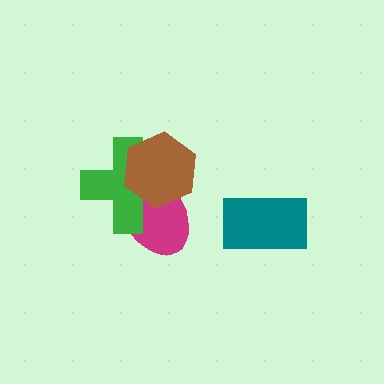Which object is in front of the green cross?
The brown hexagon is in front of the green cross.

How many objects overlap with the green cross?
2 objects overlap with the green cross.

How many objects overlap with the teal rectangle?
0 objects overlap with the teal rectangle.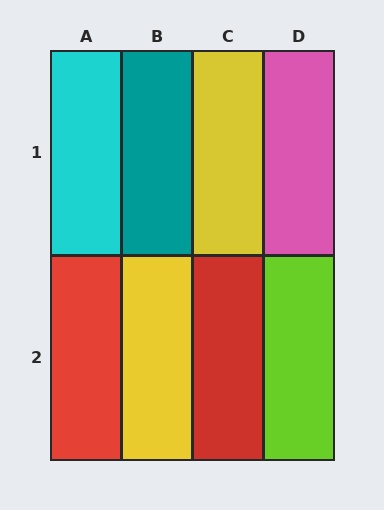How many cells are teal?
1 cell is teal.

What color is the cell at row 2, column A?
Red.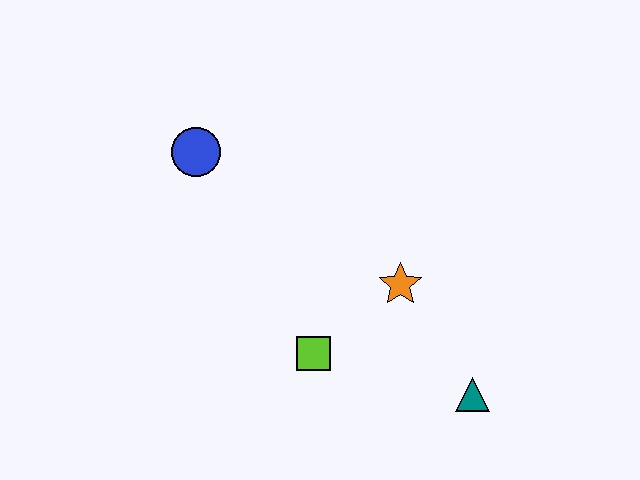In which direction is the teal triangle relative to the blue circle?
The teal triangle is to the right of the blue circle.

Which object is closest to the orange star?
The lime square is closest to the orange star.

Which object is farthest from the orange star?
The blue circle is farthest from the orange star.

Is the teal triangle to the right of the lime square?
Yes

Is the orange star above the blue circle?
No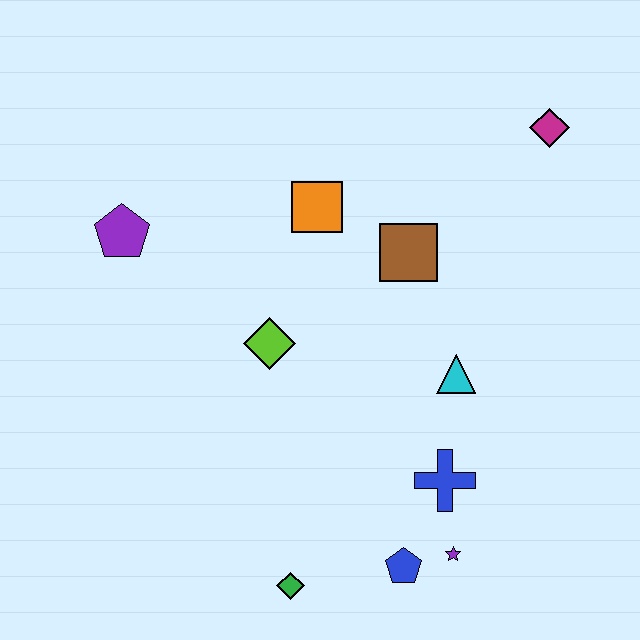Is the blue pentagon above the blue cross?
No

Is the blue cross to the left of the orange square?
No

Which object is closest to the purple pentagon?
The lime diamond is closest to the purple pentagon.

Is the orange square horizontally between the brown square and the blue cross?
No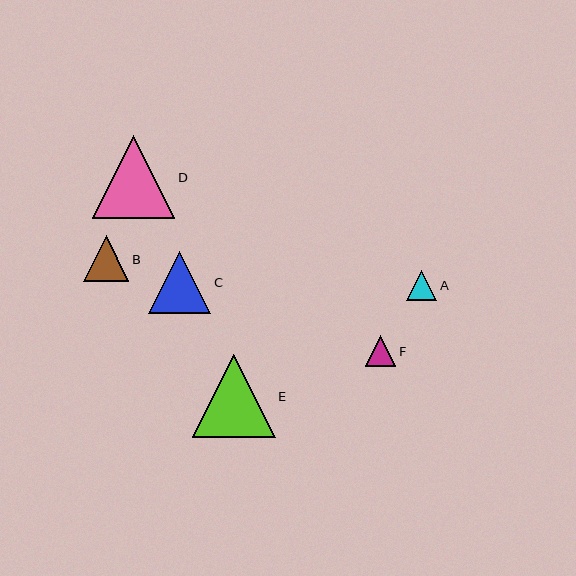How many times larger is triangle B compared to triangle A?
Triangle B is approximately 1.5 times the size of triangle A.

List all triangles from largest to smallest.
From largest to smallest: E, D, C, B, F, A.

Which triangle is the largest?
Triangle E is the largest with a size of approximately 83 pixels.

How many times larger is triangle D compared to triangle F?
Triangle D is approximately 2.7 times the size of triangle F.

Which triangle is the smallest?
Triangle A is the smallest with a size of approximately 30 pixels.